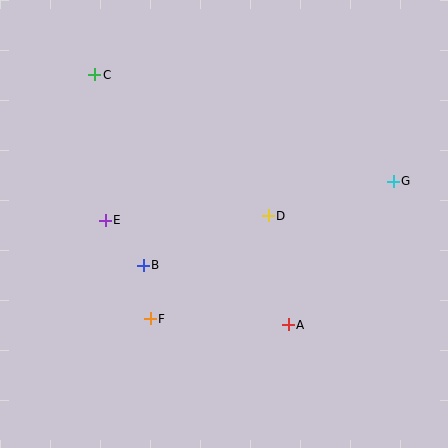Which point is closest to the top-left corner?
Point C is closest to the top-left corner.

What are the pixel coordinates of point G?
Point G is at (393, 181).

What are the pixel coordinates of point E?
Point E is at (105, 220).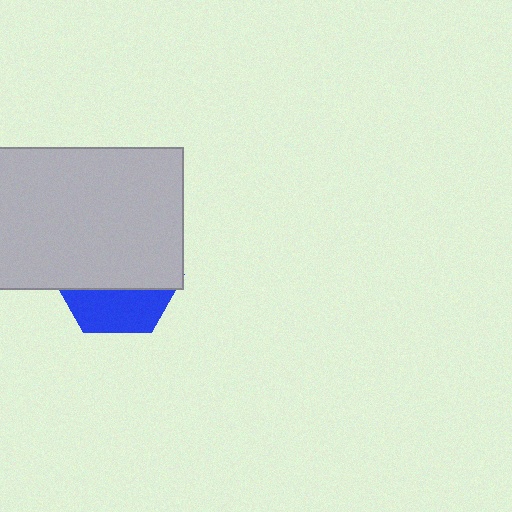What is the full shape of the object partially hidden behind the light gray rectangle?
The partially hidden object is a blue hexagon.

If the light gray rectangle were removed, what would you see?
You would see the complete blue hexagon.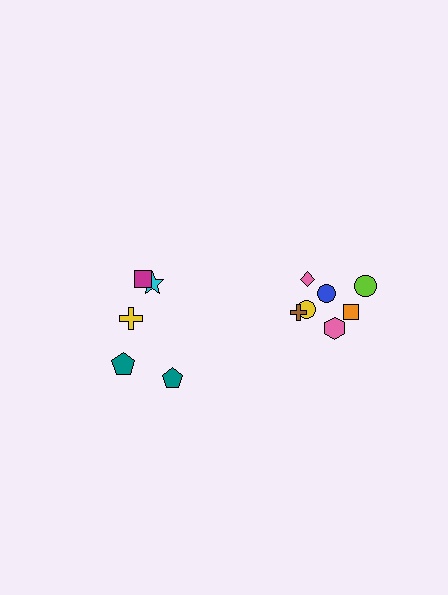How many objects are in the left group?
There are 5 objects.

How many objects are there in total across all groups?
There are 12 objects.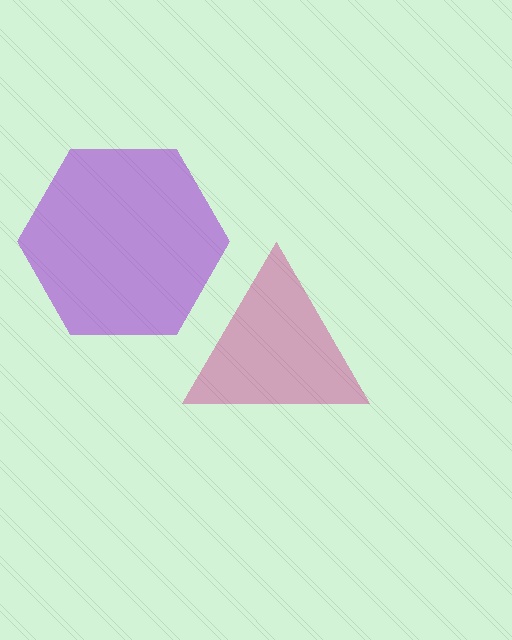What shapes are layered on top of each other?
The layered shapes are: a magenta triangle, a purple hexagon.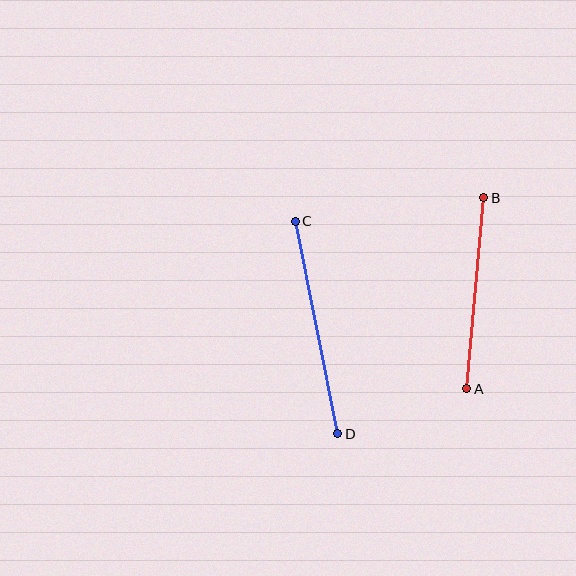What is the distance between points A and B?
The distance is approximately 192 pixels.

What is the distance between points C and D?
The distance is approximately 217 pixels.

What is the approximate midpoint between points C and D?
The midpoint is at approximately (317, 328) pixels.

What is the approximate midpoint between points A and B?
The midpoint is at approximately (475, 293) pixels.